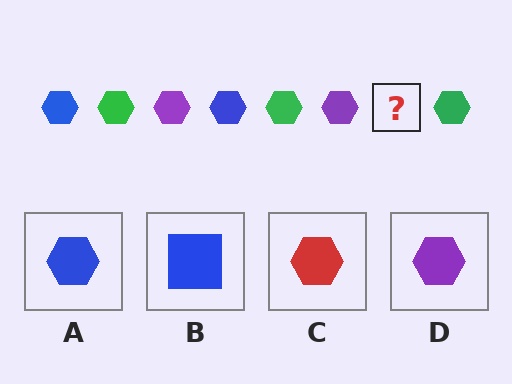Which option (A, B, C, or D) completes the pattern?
A.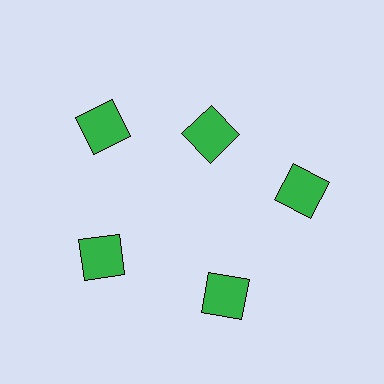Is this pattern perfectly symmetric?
No. The 5 green squares are arranged in a ring, but one element near the 1 o'clock position is pulled inward toward the center, breaking the 5-fold rotational symmetry.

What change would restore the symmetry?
The symmetry would be restored by moving it outward, back onto the ring so that all 5 squares sit at equal angles and equal distance from the center.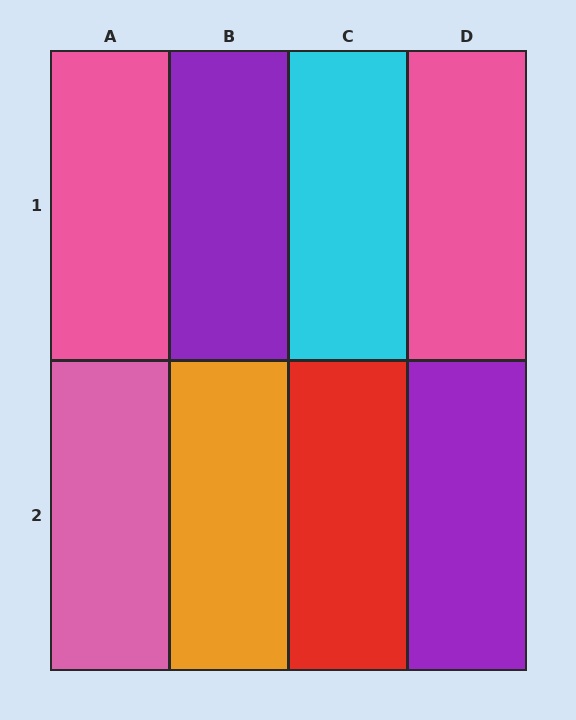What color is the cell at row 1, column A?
Pink.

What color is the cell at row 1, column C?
Cyan.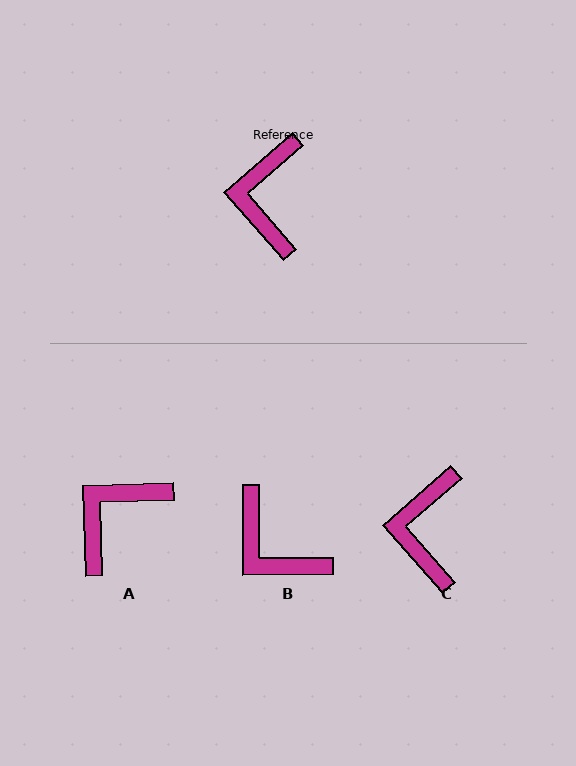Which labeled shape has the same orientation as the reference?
C.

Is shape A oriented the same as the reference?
No, it is off by about 40 degrees.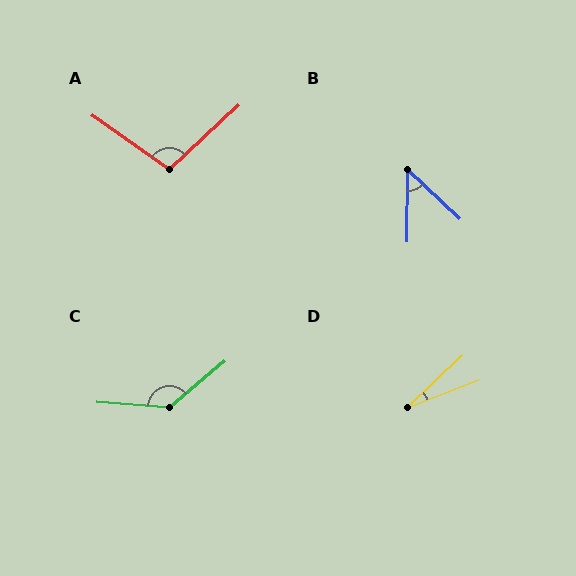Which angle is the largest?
C, at approximately 136 degrees.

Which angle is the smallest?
D, at approximately 23 degrees.